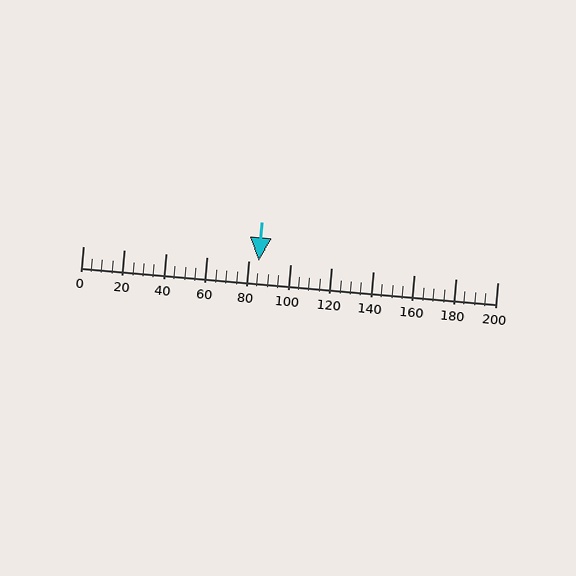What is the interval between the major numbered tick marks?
The major tick marks are spaced 20 units apart.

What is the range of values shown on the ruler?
The ruler shows values from 0 to 200.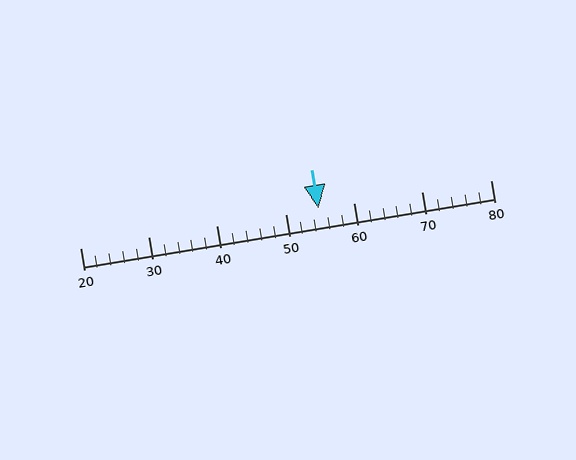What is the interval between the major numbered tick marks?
The major tick marks are spaced 10 units apart.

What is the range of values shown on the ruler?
The ruler shows values from 20 to 80.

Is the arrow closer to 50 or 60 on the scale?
The arrow is closer to 50.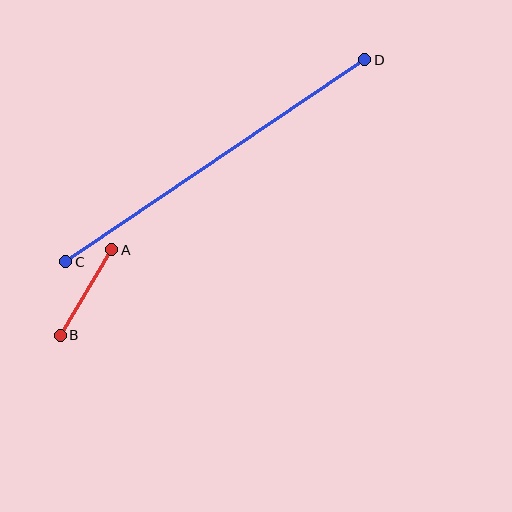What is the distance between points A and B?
The distance is approximately 100 pixels.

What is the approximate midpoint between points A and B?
The midpoint is at approximately (86, 292) pixels.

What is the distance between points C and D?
The distance is approximately 361 pixels.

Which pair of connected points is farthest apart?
Points C and D are farthest apart.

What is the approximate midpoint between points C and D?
The midpoint is at approximately (215, 161) pixels.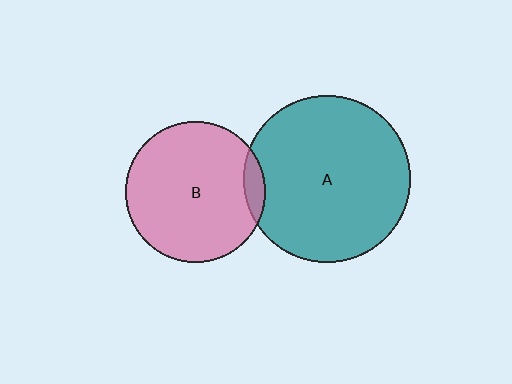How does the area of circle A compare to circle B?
Approximately 1.4 times.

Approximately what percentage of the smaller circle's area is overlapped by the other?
Approximately 10%.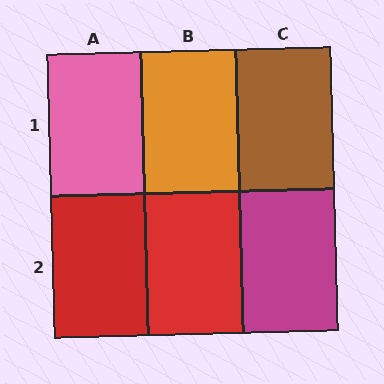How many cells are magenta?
1 cell is magenta.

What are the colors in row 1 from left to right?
Pink, orange, brown.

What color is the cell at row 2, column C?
Magenta.